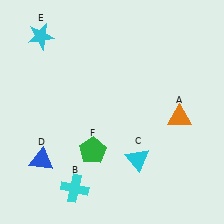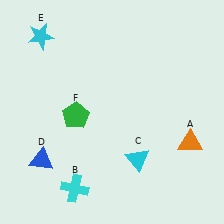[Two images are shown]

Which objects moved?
The objects that moved are: the orange triangle (A), the green pentagon (F).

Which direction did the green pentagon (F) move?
The green pentagon (F) moved up.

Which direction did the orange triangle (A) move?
The orange triangle (A) moved down.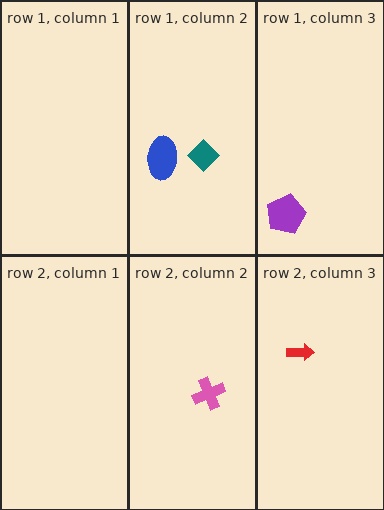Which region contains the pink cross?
The row 2, column 2 region.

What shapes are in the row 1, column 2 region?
The blue ellipse, the teal diamond.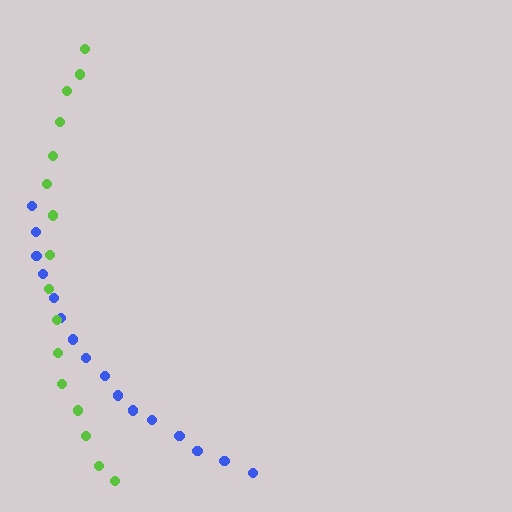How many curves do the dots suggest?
There are 2 distinct paths.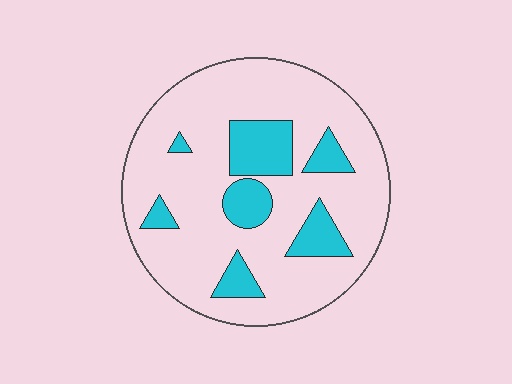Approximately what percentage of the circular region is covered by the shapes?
Approximately 20%.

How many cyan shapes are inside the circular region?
7.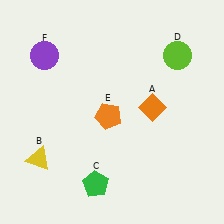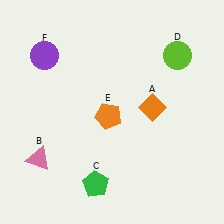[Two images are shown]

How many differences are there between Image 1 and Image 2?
There is 1 difference between the two images.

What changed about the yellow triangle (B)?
In Image 1, B is yellow. In Image 2, it changed to pink.